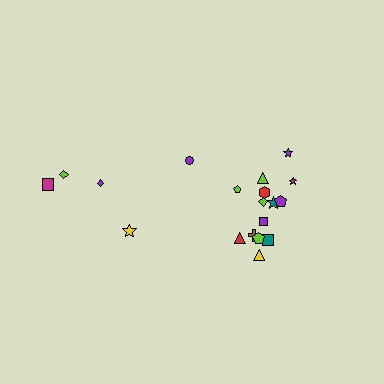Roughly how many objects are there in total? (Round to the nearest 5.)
Roughly 20 objects in total.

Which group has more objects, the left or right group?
The right group.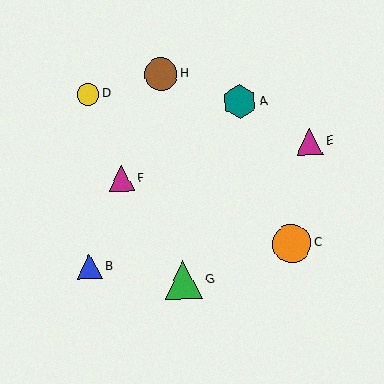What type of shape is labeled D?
Shape D is a yellow circle.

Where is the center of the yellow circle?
The center of the yellow circle is at (88, 94).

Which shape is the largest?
The orange circle (labeled C) is the largest.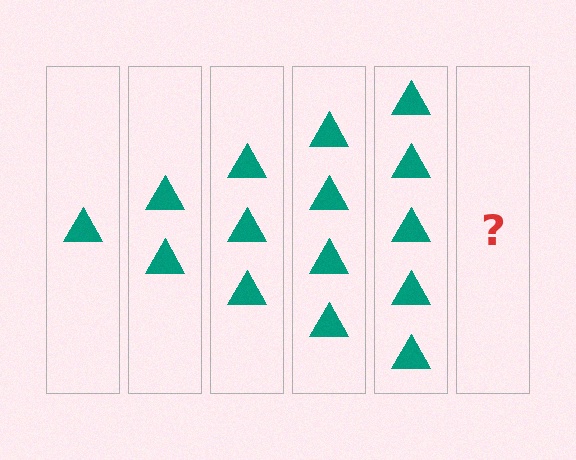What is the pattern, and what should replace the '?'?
The pattern is that each step adds one more triangle. The '?' should be 6 triangles.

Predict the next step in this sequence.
The next step is 6 triangles.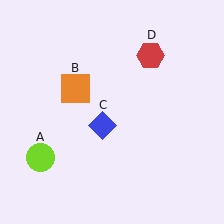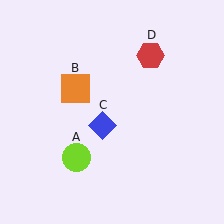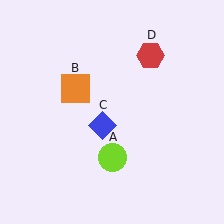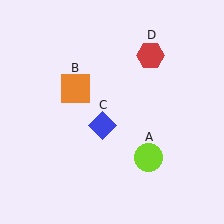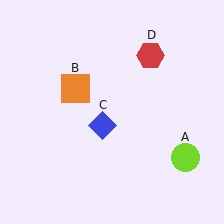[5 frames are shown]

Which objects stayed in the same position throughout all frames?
Orange square (object B) and blue diamond (object C) and red hexagon (object D) remained stationary.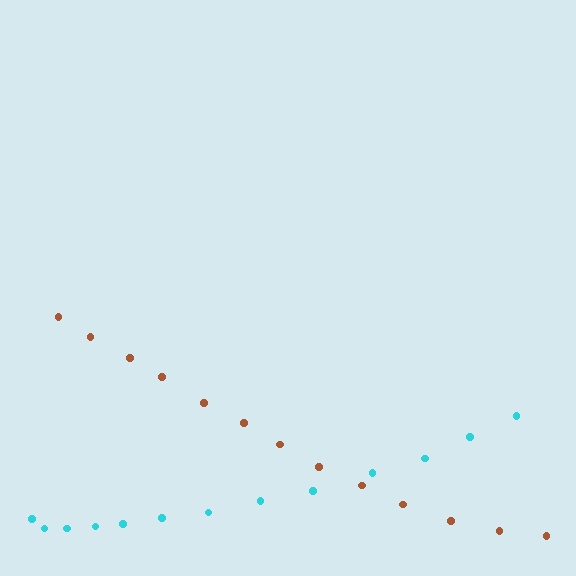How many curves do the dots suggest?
There are 2 distinct paths.